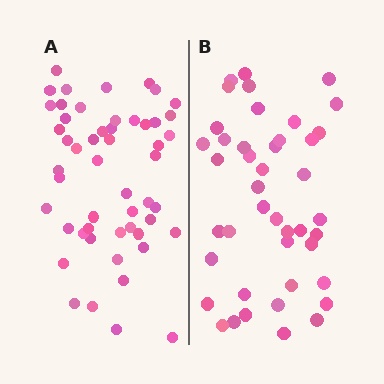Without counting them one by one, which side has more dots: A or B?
Region A (the left region) has more dots.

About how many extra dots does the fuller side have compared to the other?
Region A has roughly 8 or so more dots than region B.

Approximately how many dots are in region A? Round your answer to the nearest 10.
About 50 dots. (The exact count is 52, which rounds to 50.)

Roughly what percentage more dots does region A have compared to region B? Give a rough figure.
About 20% more.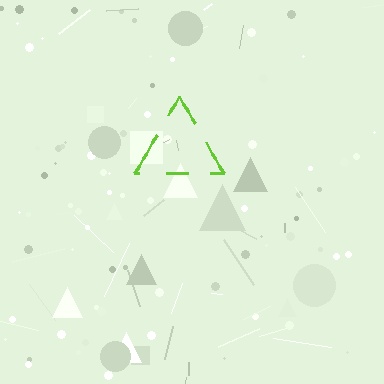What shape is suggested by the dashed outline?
The dashed outline suggests a triangle.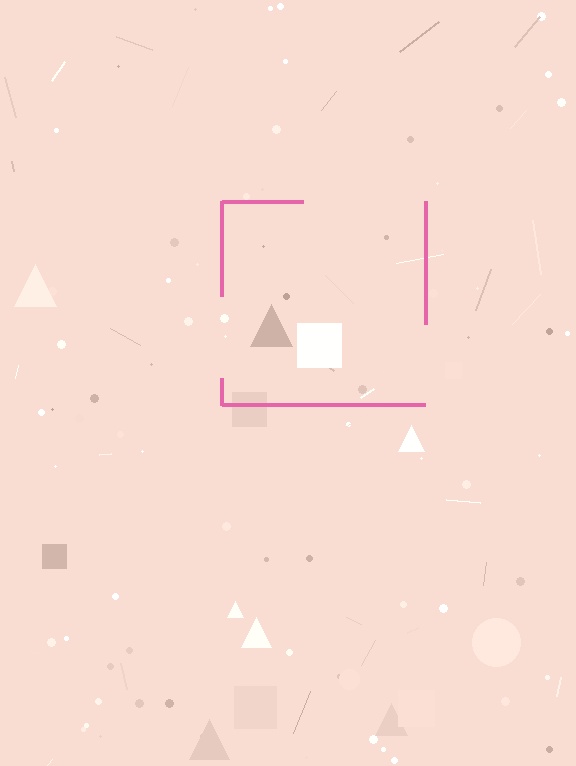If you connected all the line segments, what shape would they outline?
They would outline a square.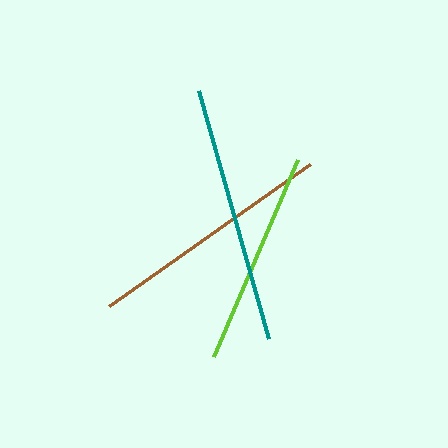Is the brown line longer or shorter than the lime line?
The brown line is longer than the lime line.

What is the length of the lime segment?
The lime segment is approximately 214 pixels long.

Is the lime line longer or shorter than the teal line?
The teal line is longer than the lime line.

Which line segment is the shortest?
The lime line is the shortest at approximately 214 pixels.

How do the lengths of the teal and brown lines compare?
The teal and brown lines are approximately the same length.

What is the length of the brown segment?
The brown segment is approximately 245 pixels long.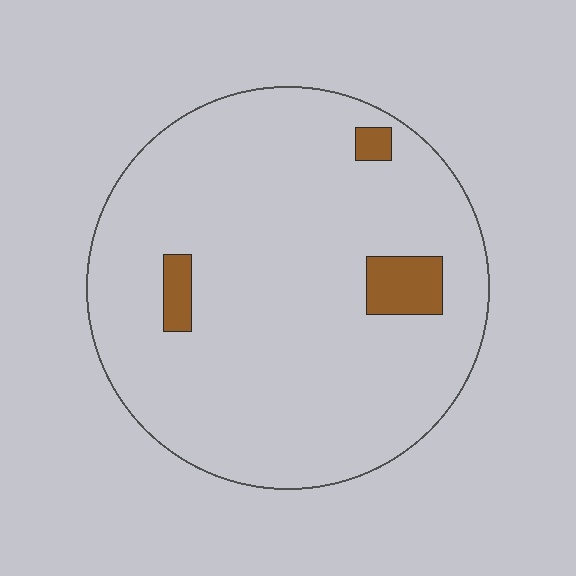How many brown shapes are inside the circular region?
3.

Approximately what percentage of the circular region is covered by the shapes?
Approximately 5%.